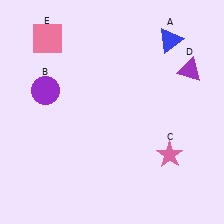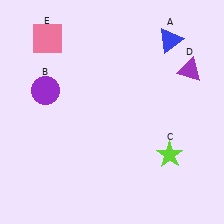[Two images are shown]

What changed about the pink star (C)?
In Image 1, C is pink. In Image 2, it changed to lime.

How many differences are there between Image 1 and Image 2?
There is 1 difference between the two images.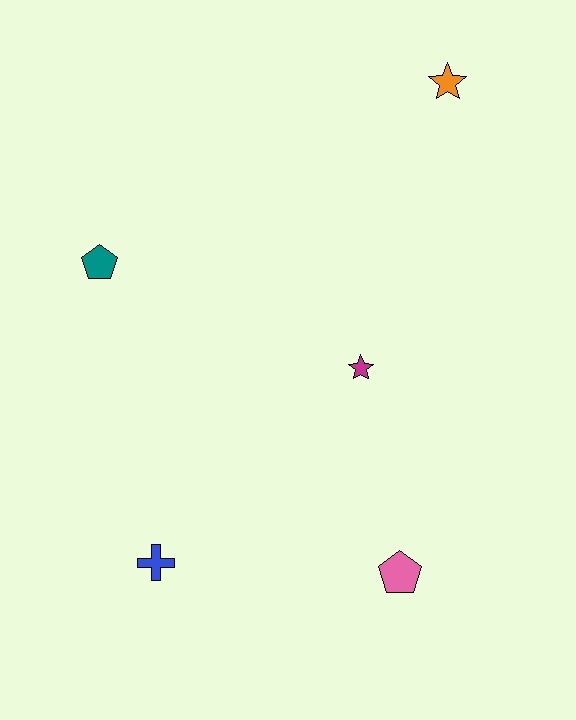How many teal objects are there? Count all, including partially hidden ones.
There is 1 teal object.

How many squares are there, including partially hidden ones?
There are no squares.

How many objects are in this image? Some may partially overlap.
There are 5 objects.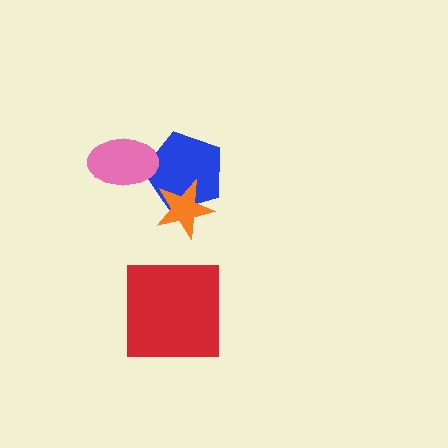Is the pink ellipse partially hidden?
No, no other shape covers it.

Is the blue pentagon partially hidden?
Yes, it is partially covered by another shape.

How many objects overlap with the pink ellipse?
1 object overlaps with the pink ellipse.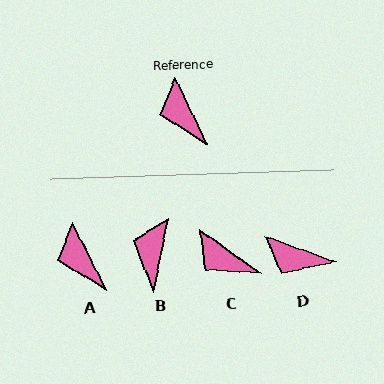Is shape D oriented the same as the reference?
No, it is off by about 44 degrees.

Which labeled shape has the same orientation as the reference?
A.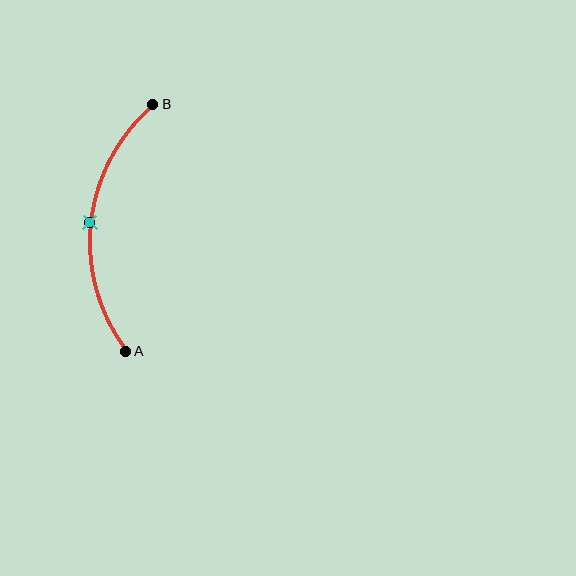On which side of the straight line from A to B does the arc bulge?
The arc bulges to the left of the straight line connecting A and B.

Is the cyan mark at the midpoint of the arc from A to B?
Yes. The cyan mark lies on the arc at equal arc-length from both A and B — it is the arc midpoint.